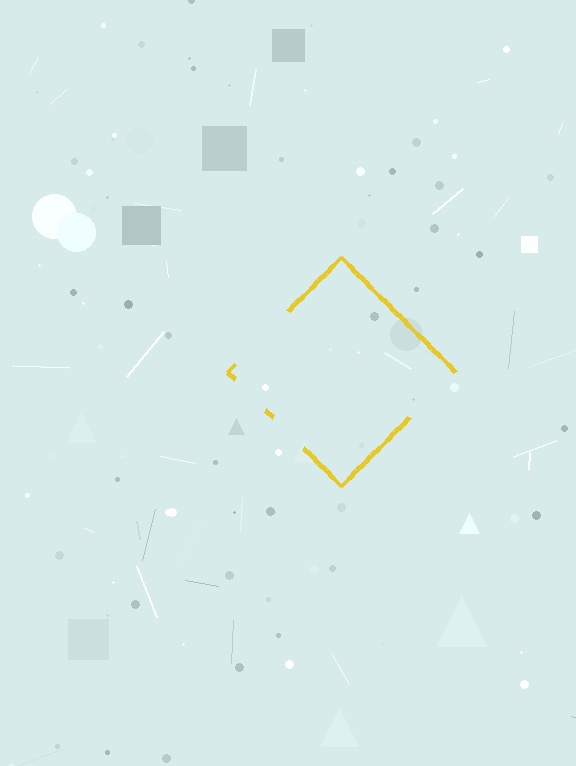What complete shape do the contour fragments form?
The contour fragments form a diamond.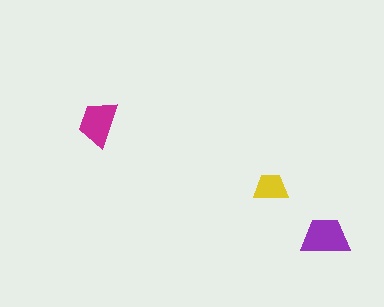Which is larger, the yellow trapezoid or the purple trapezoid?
The purple one.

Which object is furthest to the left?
The magenta trapezoid is leftmost.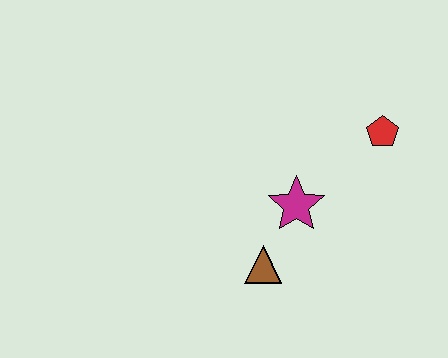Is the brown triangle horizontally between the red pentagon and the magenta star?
No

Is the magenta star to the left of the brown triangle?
No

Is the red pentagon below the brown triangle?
No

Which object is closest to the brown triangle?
The magenta star is closest to the brown triangle.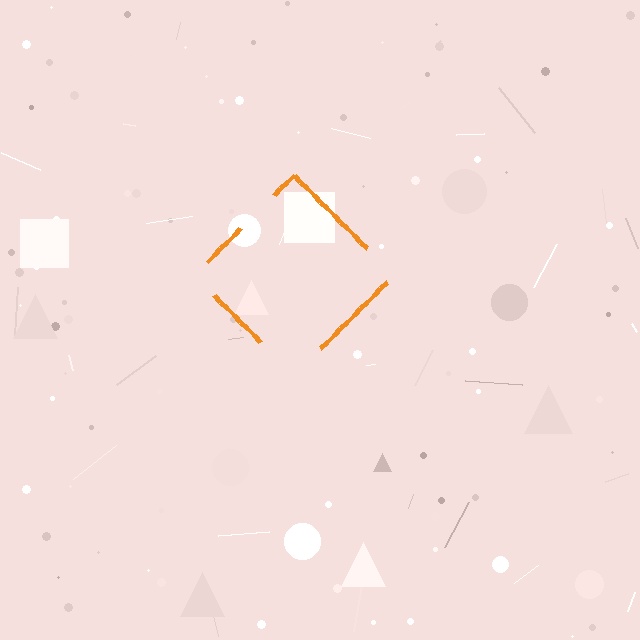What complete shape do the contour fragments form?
The contour fragments form a diamond.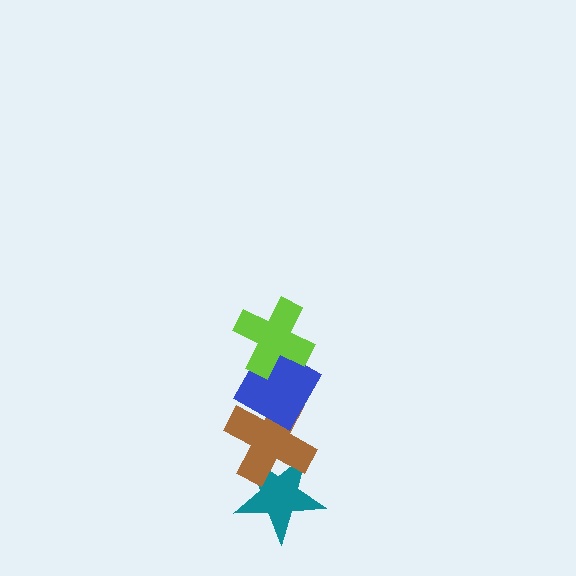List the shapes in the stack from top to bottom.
From top to bottom: the lime cross, the blue diamond, the brown cross, the teal star.